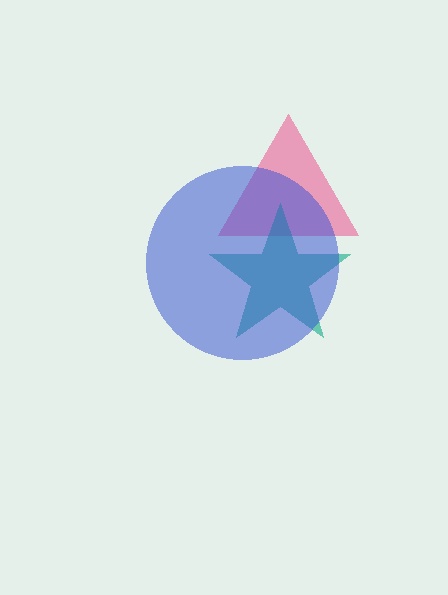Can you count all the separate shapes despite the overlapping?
Yes, there are 3 separate shapes.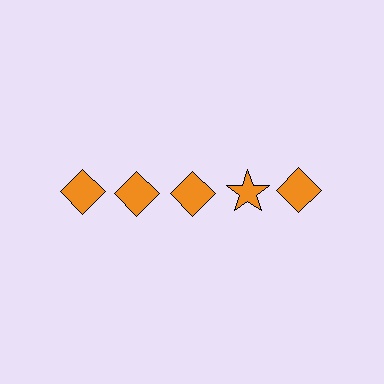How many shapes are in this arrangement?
There are 5 shapes arranged in a grid pattern.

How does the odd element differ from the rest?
It has a different shape: star instead of diamond.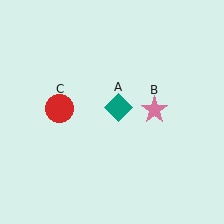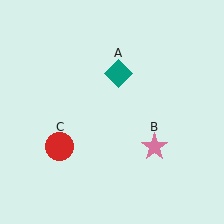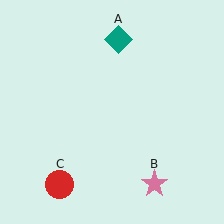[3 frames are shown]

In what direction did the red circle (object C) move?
The red circle (object C) moved down.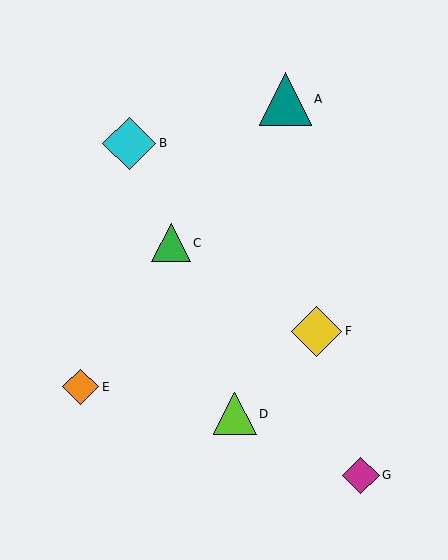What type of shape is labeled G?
Shape G is a magenta diamond.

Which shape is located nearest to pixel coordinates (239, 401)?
The lime triangle (labeled D) at (235, 414) is nearest to that location.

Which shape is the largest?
The cyan diamond (labeled B) is the largest.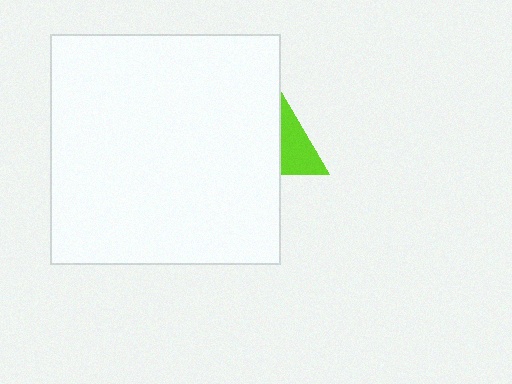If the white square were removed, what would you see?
You would see the complete lime triangle.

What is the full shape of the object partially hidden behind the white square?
The partially hidden object is a lime triangle.